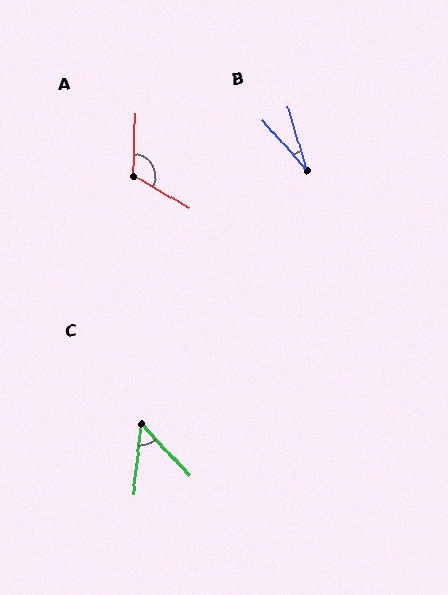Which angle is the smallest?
B, at approximately 24 degrees.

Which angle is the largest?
A, at approximately 118 degrees.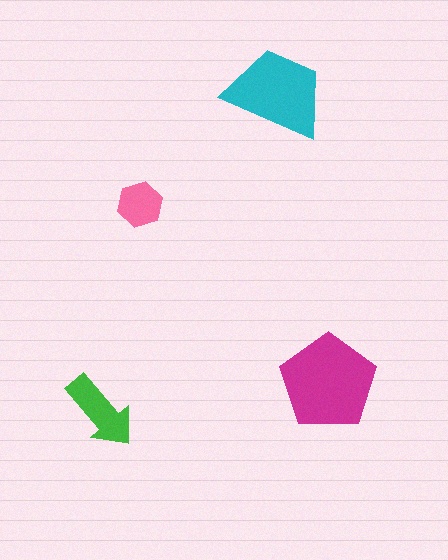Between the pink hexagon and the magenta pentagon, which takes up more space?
The magenta pentagon.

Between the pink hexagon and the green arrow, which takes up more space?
The green arrow.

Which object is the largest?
The magenta pentagon.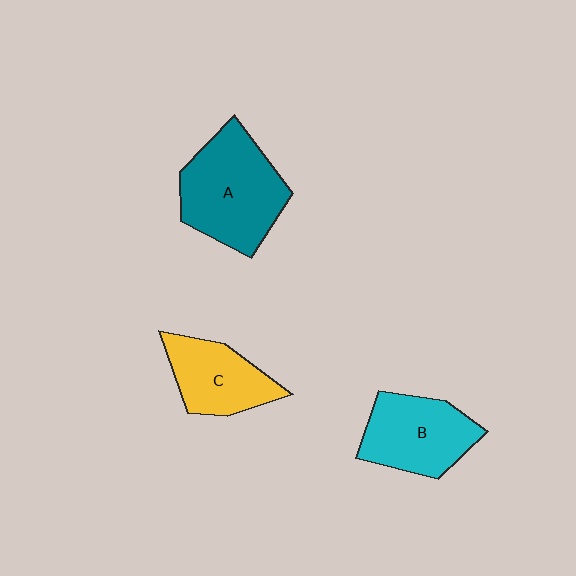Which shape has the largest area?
Shape A (teal).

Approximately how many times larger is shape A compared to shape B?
Approximately 1.3 times.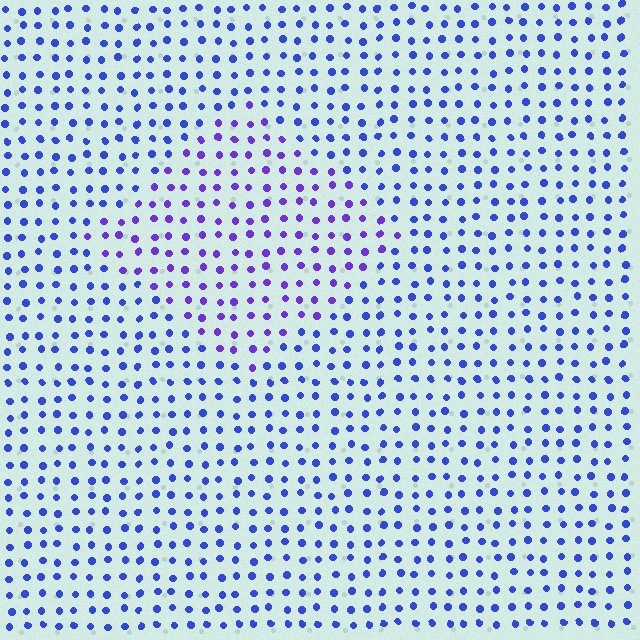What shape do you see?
I see a diamond.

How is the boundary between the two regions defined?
The boundary is defined purely by a slight shift in hue (about 32 degrees). Spacing, size, and orientation are identical on both sides.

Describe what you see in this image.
The image is filled with small blue elements in a uniform arrangement. A diamond-shaped region is visible where the elements are tinted to a slightly different hue, forming a subtle color boundary.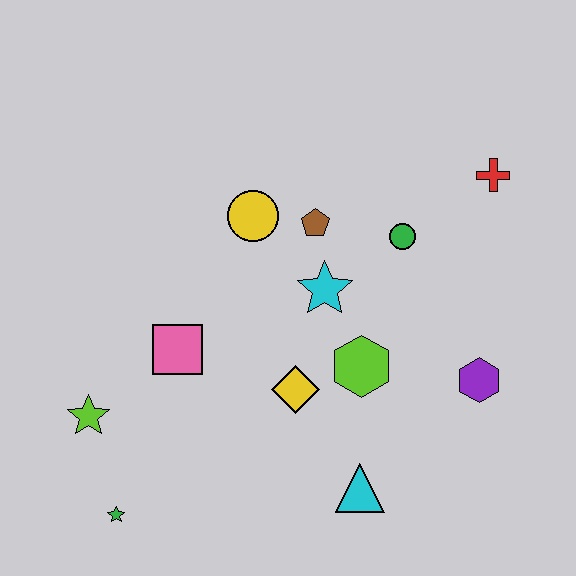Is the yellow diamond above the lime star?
Yes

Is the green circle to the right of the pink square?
Yes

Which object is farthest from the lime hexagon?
The green star is farthest from the lime hexagon.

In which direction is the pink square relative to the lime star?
The pink square is to the right of the lime star.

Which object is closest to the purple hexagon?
The lime hexagon is closest to the purple hexagon.